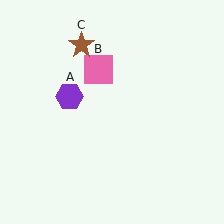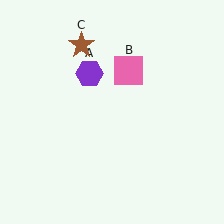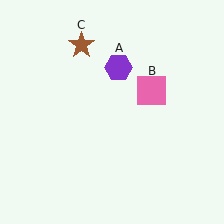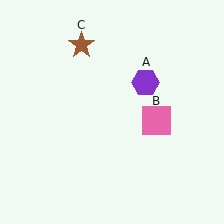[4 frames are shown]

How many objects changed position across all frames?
2 objects changed position: purple hexagon (object A), pink square (object B).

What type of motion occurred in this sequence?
The purple hexagon (object A), pink square (object B) rotated clockwise around the center of the scene.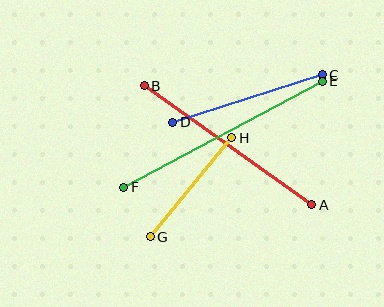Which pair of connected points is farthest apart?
Points E and F are farthest apart.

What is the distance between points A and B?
The distance is approximately 206 pixels.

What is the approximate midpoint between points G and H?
The midpoint is at approximately (191, 187) pixels.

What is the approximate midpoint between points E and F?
The midpoint is at approximately (223, 134) pixels.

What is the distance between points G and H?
The distance is approximately 128 pixels.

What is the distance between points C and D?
The distance is approximately 157 pixels.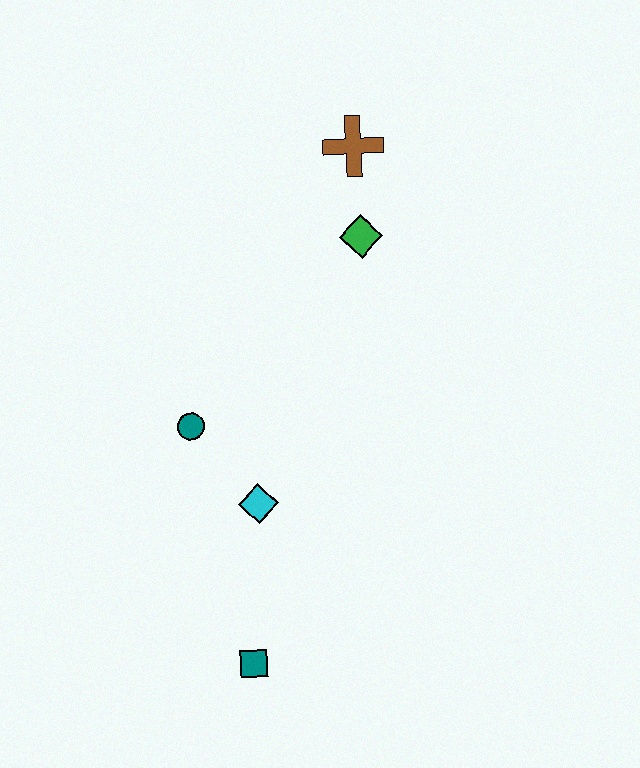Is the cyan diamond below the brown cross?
Yes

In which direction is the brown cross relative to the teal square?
The brown cross is above the teal square.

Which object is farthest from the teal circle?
The brown cross is farthest from the teal circle.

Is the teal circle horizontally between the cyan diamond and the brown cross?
No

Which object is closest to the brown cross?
The green diamond is closest to the brown cross.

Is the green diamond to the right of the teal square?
Yes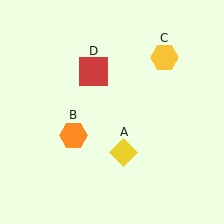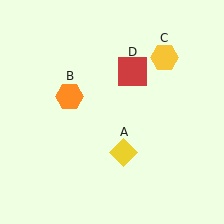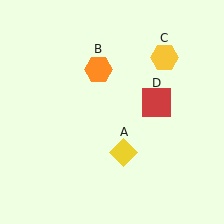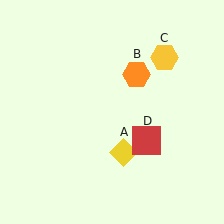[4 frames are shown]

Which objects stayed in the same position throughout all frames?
Yellow diamond (object A) and yellow hexagon (object C) remained stationary.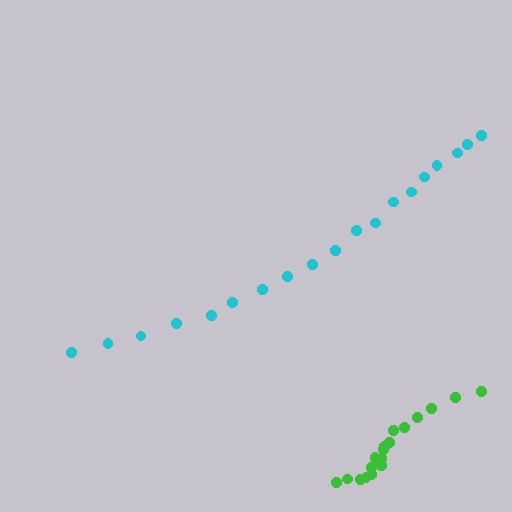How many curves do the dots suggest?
There are 2 distinct paths.